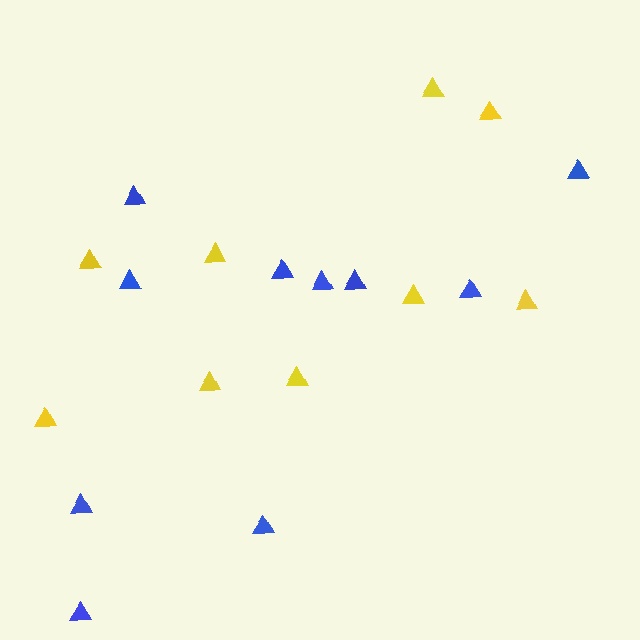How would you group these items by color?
There are 2 groups: one group of blue triangles (10) and one group of yellow triangles (9).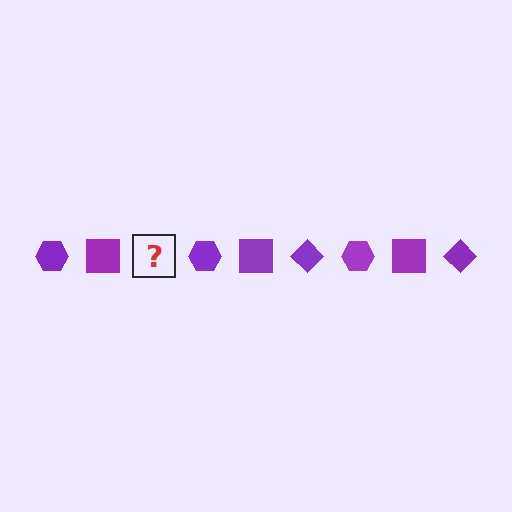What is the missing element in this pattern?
The missing element is a purple diamond.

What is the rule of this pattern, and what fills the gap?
The rule is that the pattern cycles through hexagon, square, diamond shapes in purple. The gap should be filled with a purple diamond.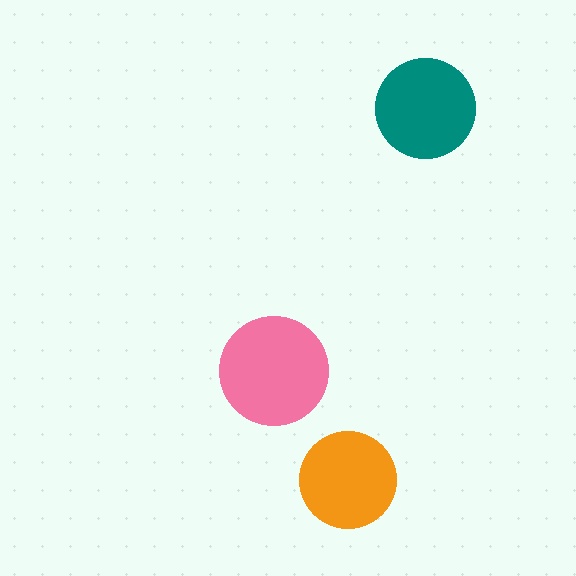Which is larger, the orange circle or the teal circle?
The teal one.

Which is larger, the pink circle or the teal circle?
The pink one.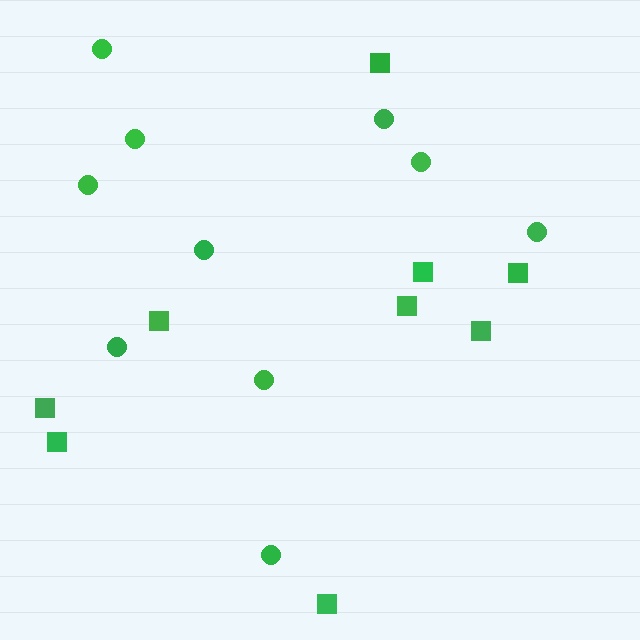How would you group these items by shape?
There are 2 groups: one group of squares (9) and one group of circles (10).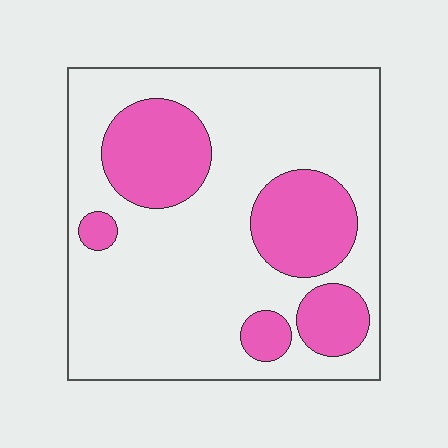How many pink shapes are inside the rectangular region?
5.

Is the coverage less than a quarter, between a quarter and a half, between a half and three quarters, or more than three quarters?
Between a quarter and a half.